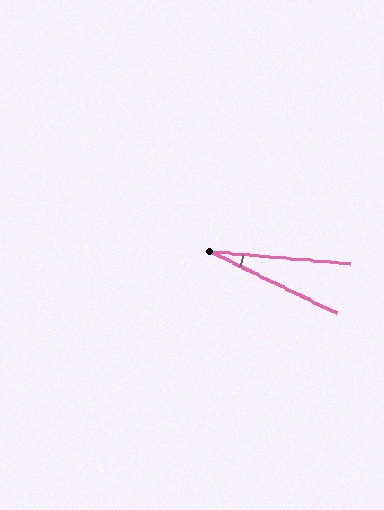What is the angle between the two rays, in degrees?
Approximately 21 degrees.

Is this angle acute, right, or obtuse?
It is acute.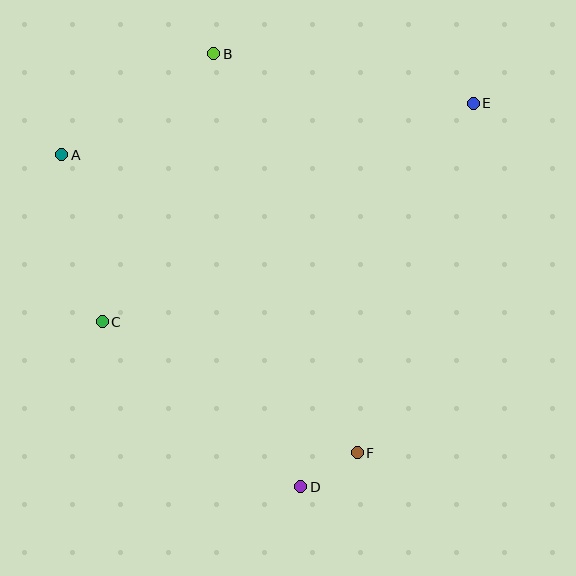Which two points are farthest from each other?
Points B and D are farthest from each other.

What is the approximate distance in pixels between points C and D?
The distance between C and D is approximately 258 pixels.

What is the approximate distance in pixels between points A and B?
The distance between A and B is approximately 183 pixels.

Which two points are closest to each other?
Points D and F are closest to each other.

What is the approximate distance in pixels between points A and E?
The distance between A and E is approximately 415 pixels.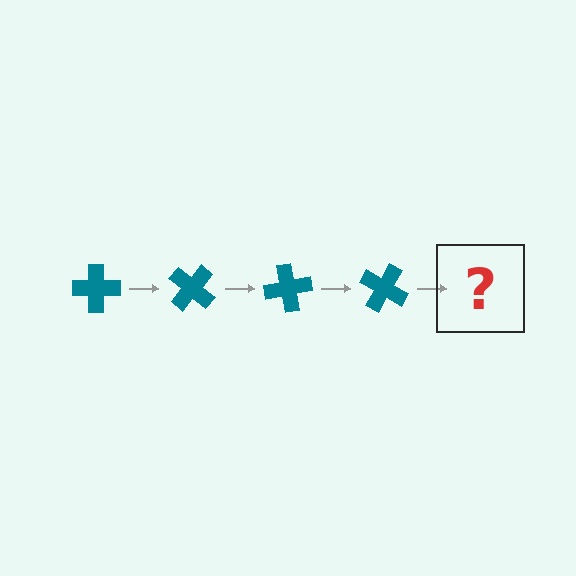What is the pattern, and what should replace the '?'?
The pattern is that the cross rotates 40 degrees each step. The '?' should be a teal cross rotated 160 degrees.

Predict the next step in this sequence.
The next step is a teal cross rotated 160 degrees.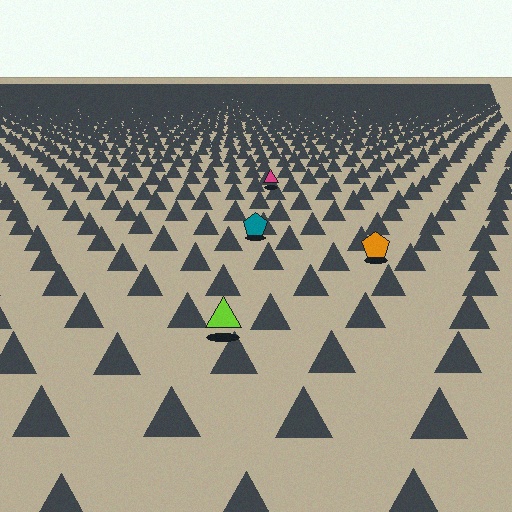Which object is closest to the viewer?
The lime triangle is closest. The texture marks near it are larger and more spread out.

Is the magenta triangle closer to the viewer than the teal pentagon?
No. The teal pentagon is closer — you can tell from the texture gradient: the ground texture is coarser near it.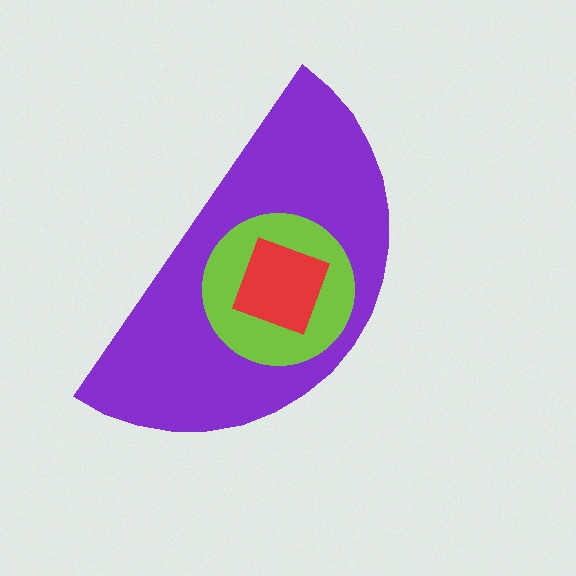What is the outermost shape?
The purple semicircle.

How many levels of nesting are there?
3.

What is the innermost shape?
The red diamond.